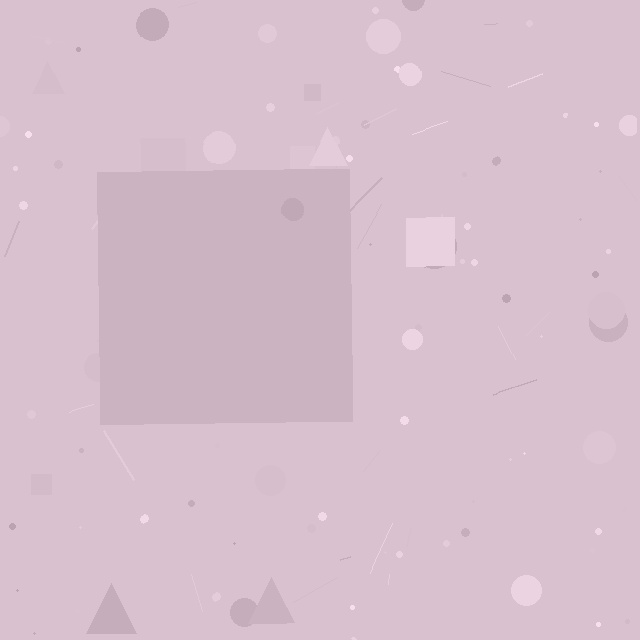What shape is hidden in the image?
A square is hidden in the image.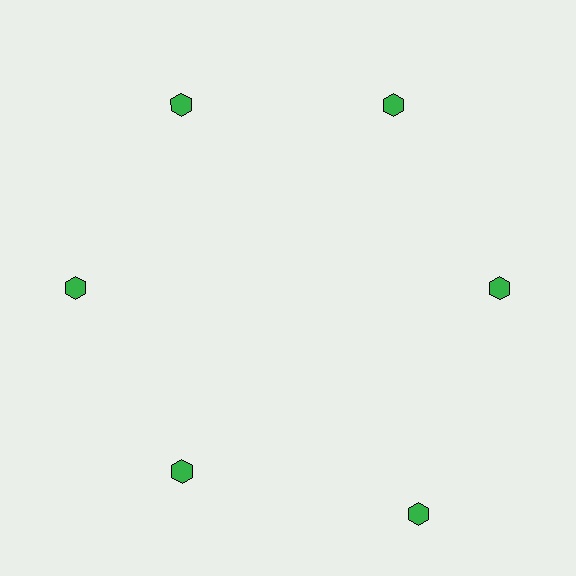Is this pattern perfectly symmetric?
No. The 6 green hexagons are arranged in a ring, but one element near the 5 o'clock position is pushed outward from the center, breaking the 6-fold rotational symmetry.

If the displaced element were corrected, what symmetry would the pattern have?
It would have 6-fold rotational symmetry — the pattern would map onto itself every 60 degrees.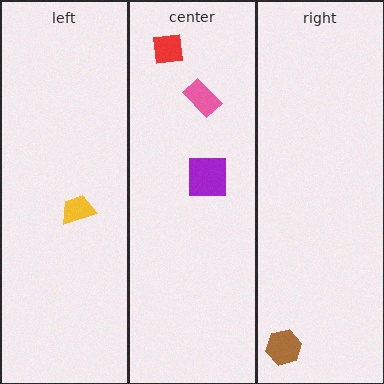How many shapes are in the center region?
3.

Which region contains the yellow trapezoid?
The left region.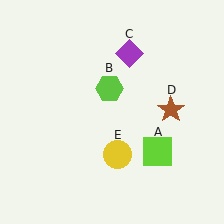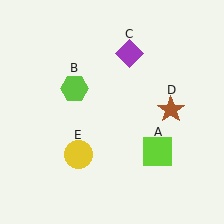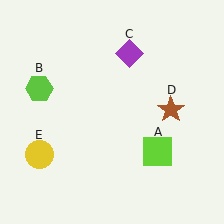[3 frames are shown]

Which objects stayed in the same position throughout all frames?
Lime square (object A) and purple diamond (object C) and brown star (object D) remained stationary.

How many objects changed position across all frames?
2 objects changed position: lime hexagon (object B), yellow circle (object E).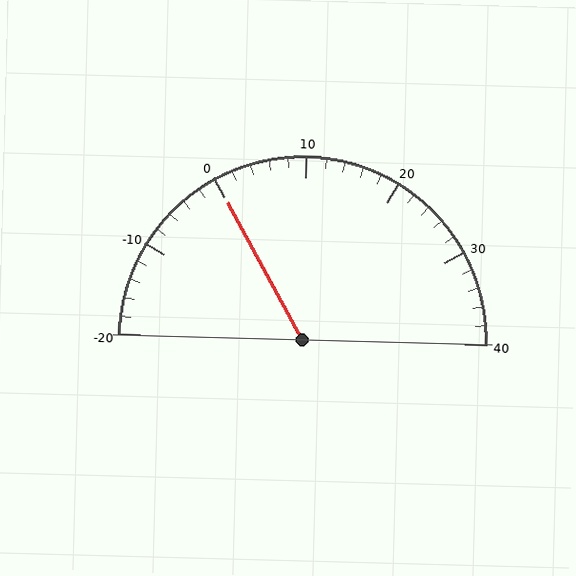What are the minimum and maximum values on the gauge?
The gauge ranges from -20 to 40.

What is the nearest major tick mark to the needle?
The nearest major tick mark is 0.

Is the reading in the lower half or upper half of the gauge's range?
The reading is in the lower half of the range (-20 to 40).